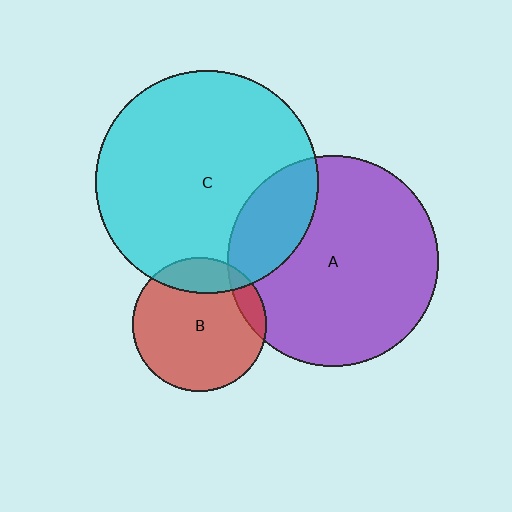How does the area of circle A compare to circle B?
Approximately 2.5 times.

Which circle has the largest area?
Circle C (cyan).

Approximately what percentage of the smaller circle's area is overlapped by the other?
Approximately 10%.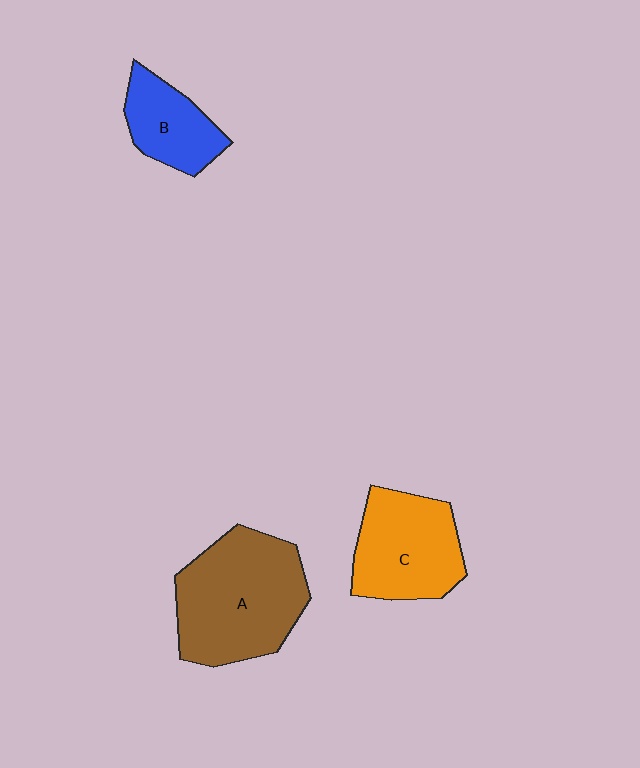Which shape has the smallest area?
Shape B (blue).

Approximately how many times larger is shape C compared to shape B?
Approximately 1.5 times.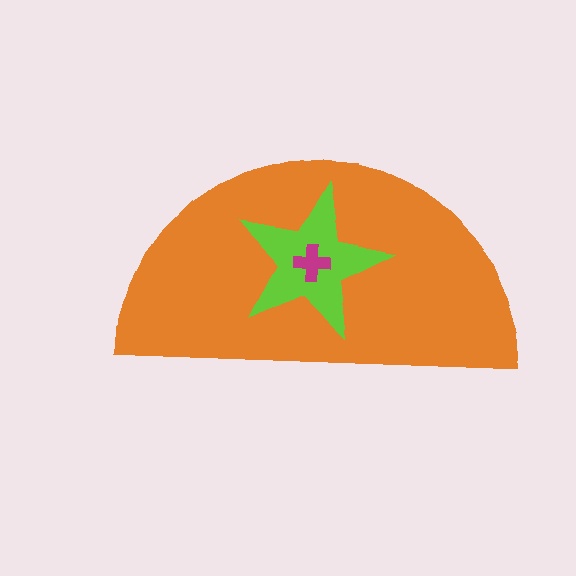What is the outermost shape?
The orange semicircle.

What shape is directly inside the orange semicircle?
The lime star.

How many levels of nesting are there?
3.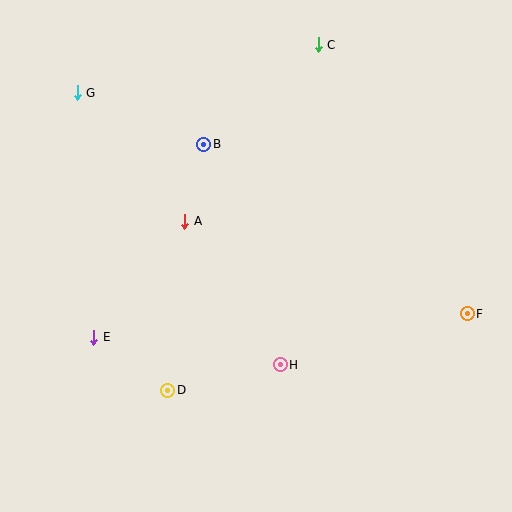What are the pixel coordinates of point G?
Point G is at (77, 93).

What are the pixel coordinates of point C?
Point C is at (318, 45).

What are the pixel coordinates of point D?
Point D is at (168, 390).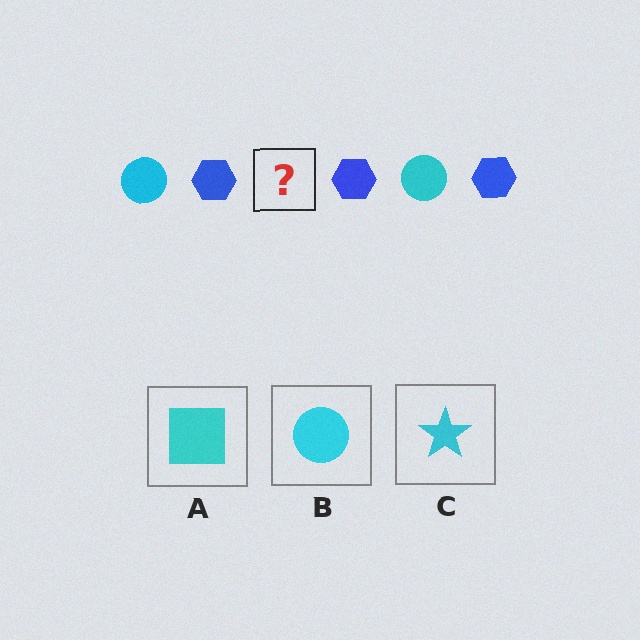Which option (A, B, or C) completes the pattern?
B.